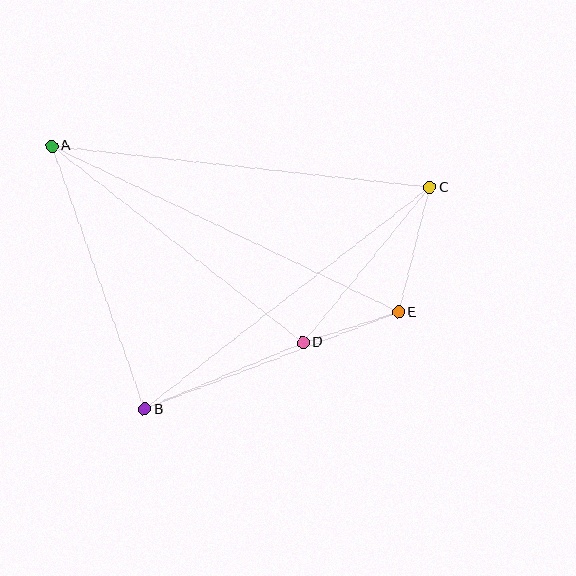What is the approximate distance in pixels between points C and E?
The distance between C and E is approximately 129 pixels.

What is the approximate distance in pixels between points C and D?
The distance between C and D is approximately 201 pixels.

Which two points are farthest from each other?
Points A and E are farthest from each other.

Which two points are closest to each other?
Points D and E are closest to each other.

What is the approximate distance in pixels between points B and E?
The distance between B and E is approximately 272 pixels.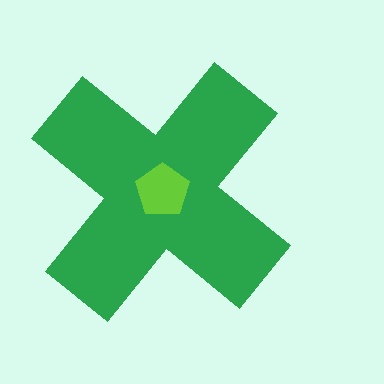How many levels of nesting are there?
2.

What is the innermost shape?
The lime pentagon.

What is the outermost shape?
The green cross.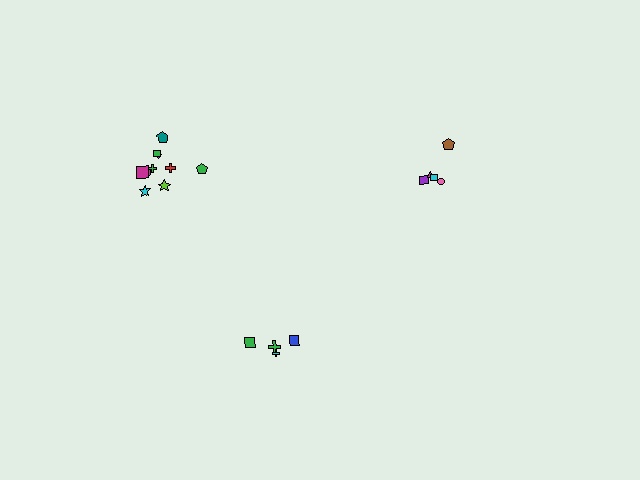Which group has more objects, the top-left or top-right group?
The top-left group.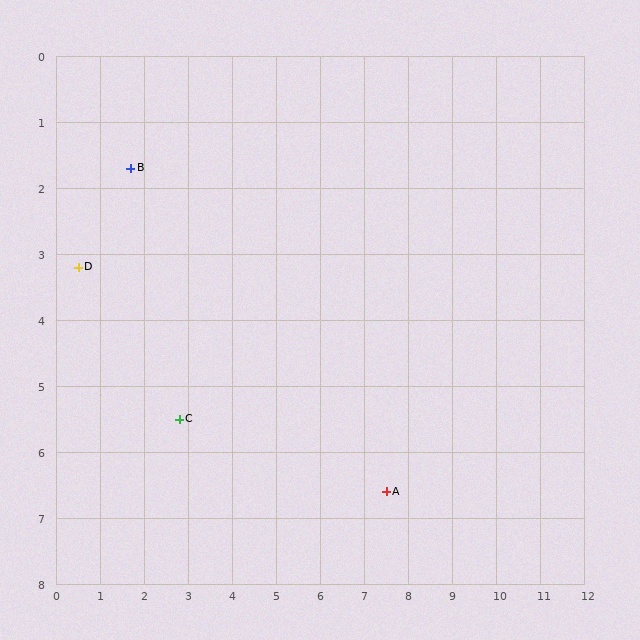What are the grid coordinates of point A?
Point A is at approximately (7.5, 6.6).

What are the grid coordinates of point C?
Point C is at approximately (2.8, 5.5).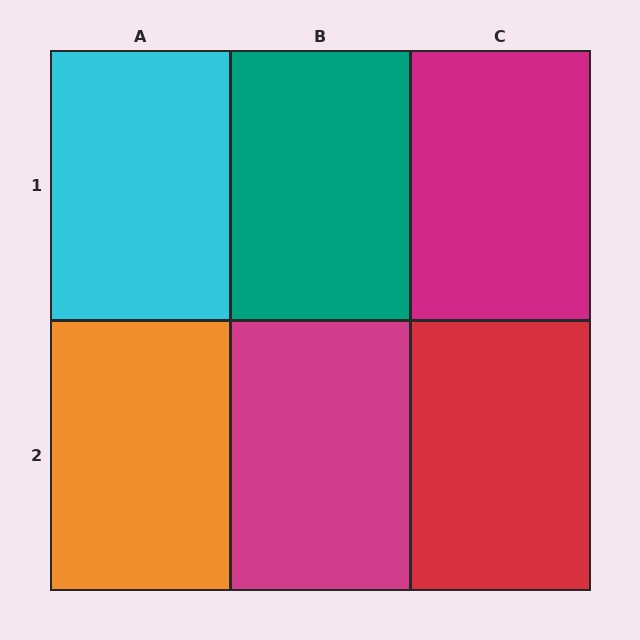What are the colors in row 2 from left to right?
Orange, magenta, red.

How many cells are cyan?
1 cell is cyan.